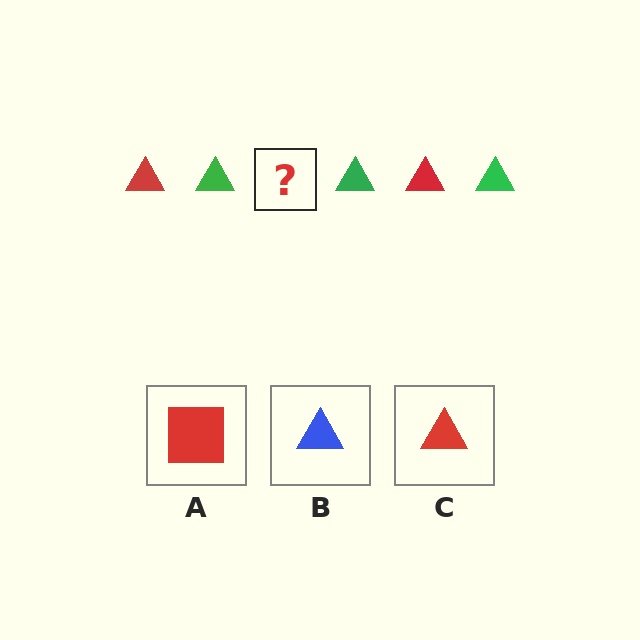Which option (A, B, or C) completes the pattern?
C.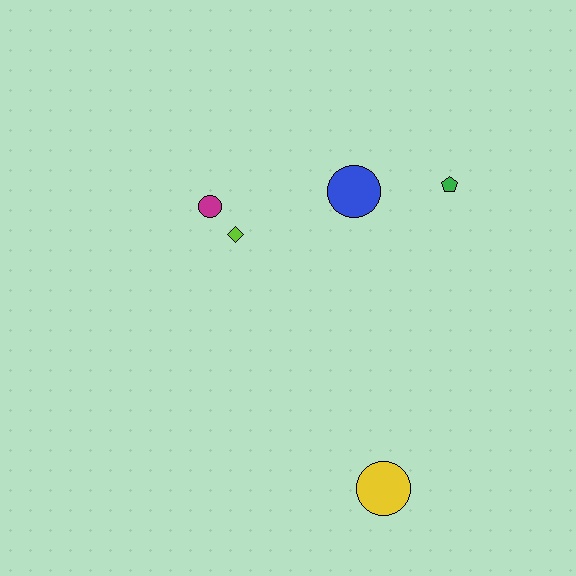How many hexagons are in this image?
There are no hexagons.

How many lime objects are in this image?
There is 1 lime object.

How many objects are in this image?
There are 5 objects.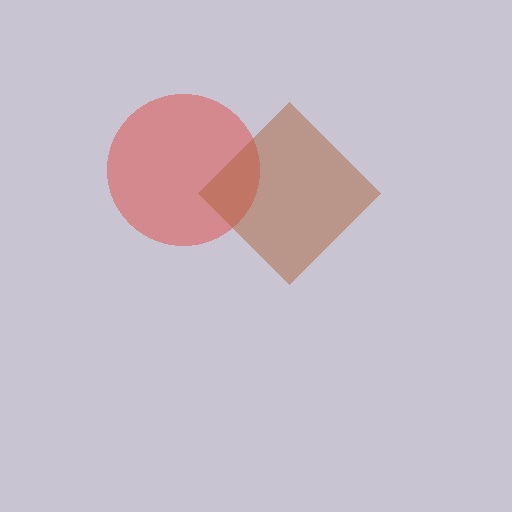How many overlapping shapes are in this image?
There are 2 overlapping shapes in the image.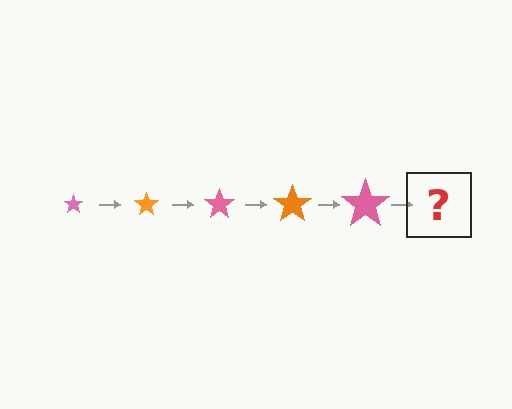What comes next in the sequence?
The next element should be an orange star, larger than the previous one.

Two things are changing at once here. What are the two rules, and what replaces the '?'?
The two rules are that the star grows larger each step and the color cycles through pink and orange. The '?' should be an orange star, larger than the previous one.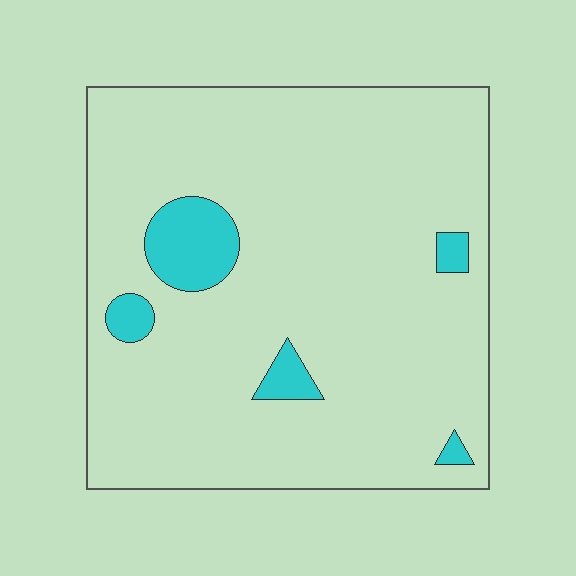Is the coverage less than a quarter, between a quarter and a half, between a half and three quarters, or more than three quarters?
Less than a quarter.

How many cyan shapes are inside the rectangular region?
5.